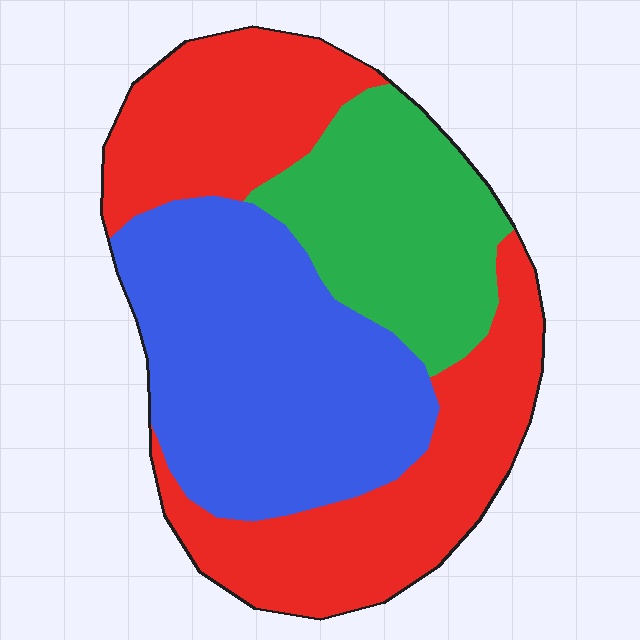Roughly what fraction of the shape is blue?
Blue covers 36% of the shape.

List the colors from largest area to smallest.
From largest to smallest: red, blue, green.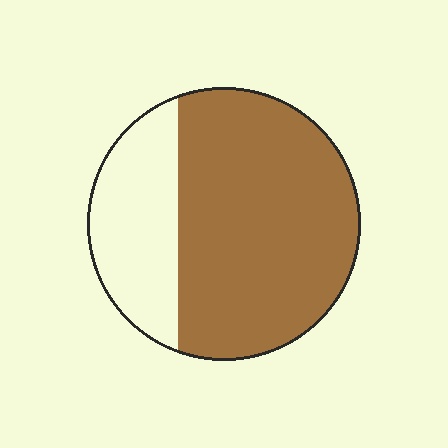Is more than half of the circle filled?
Yes.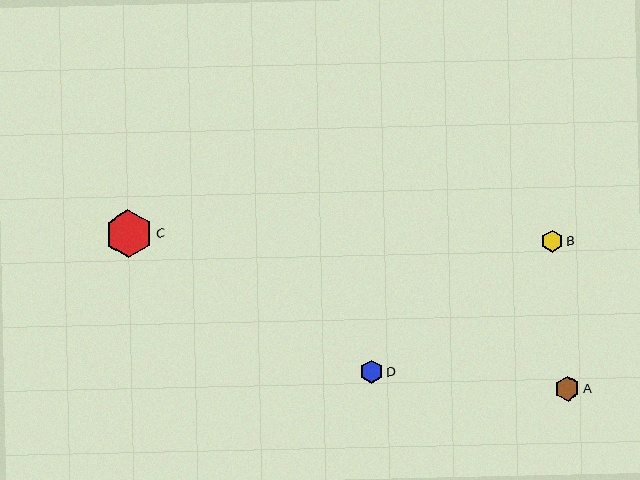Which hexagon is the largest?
Hexagon C is the largest with a size of approximately 48 pixels.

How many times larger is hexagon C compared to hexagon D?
Hexagon C is approximately 2.1 times the size of hexagon D.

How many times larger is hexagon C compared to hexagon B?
Hexagon C is approximately 2.2 times the size of hexagon B.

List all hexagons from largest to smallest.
From largest to smallest: C, A, D, B.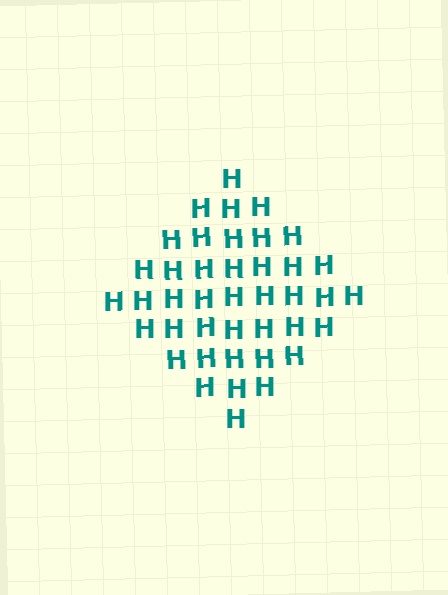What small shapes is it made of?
It is made of small letter H's.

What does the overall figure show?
The overall figure shows a diamond.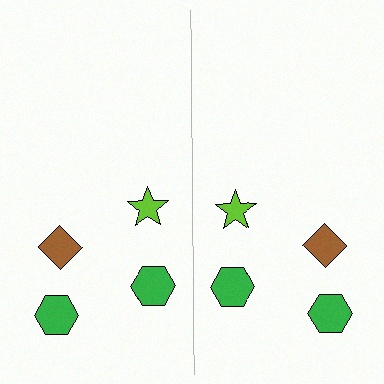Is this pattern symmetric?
Yes, this pattern has bilateral (reflection) symmetry.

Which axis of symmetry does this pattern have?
The pattern has a vertical axis of symmetry running through the center of the image.